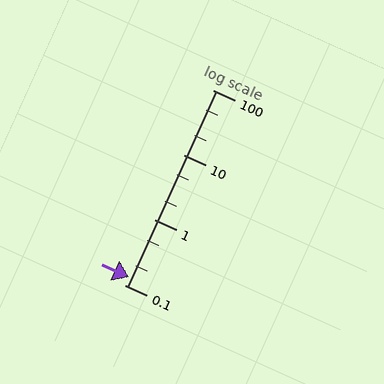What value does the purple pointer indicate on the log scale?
The pointer indicates approximately 0.13.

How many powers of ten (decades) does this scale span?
The scale spans 3 decades, from 0.1 to 100.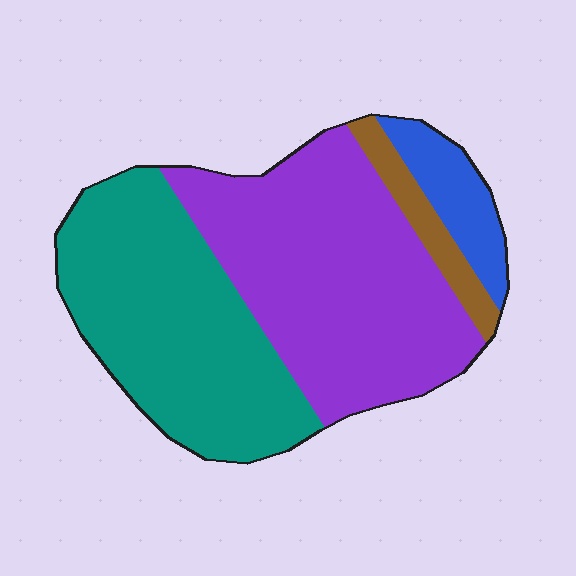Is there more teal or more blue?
Teal.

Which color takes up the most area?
Purple, at roughly 45%.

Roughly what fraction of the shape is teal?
Teal covers about 40% of the shape.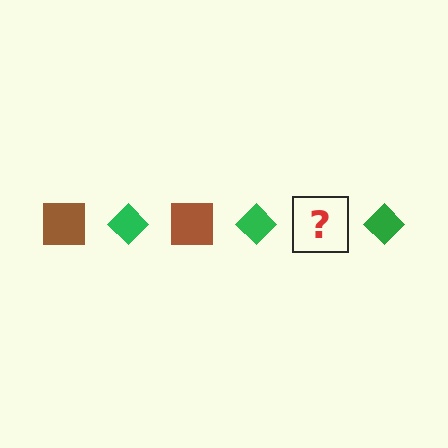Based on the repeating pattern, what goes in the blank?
The blank should be a brown square.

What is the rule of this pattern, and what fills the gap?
The rule is that the pattern alternates between brown square and green diamond. The gap should be filled with a brown square.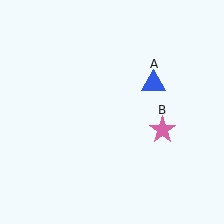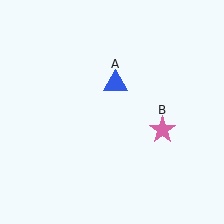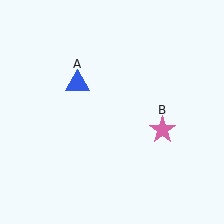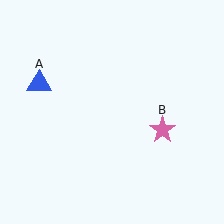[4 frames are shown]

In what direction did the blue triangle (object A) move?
The blue triangle (object A) moved left.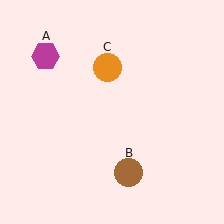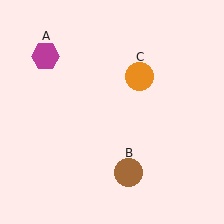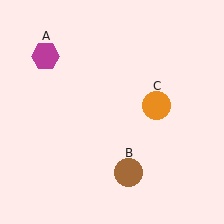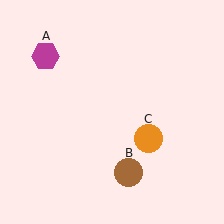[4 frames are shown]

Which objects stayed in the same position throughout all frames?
Magenta hexagon (object A) and brown circle (object B) remained stationary.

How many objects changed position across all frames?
1 object changed position: orange circle (object C).